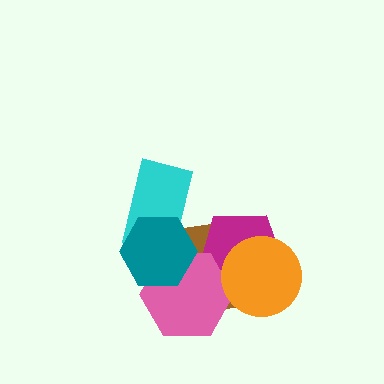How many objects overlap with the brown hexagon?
5 objects overlap with the brown hexagon.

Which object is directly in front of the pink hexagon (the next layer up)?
The orange circle is directly in front of the pink hexagon.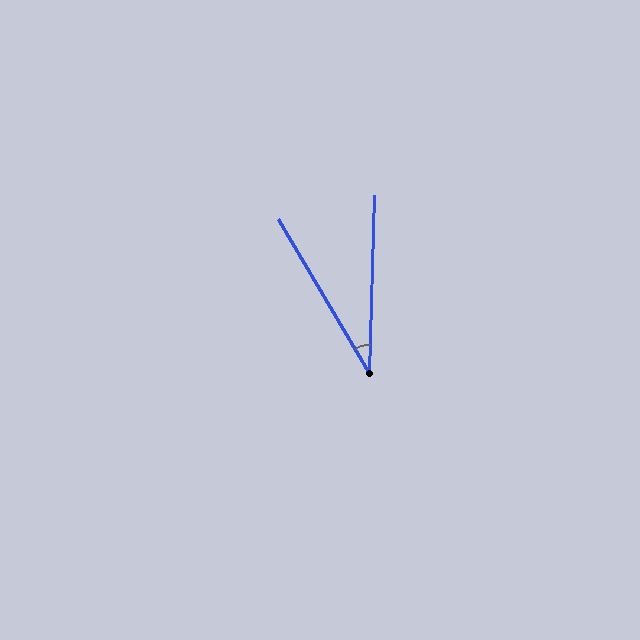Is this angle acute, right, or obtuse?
It is acute.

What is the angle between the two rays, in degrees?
Approximately 32 degrees.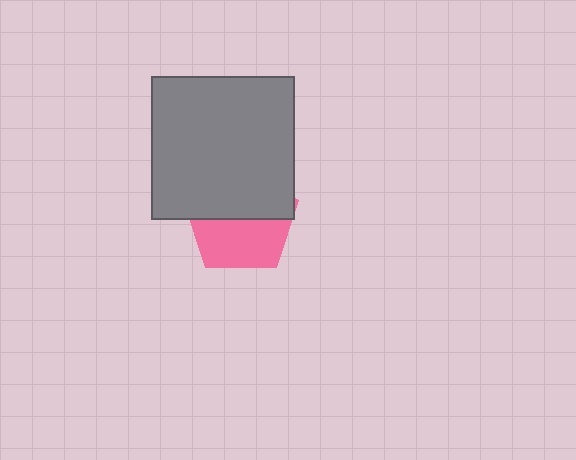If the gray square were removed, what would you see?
You would see the complete pink pentagon.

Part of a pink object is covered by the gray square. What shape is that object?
It is a pentagon.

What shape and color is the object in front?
The object in front is a gray square.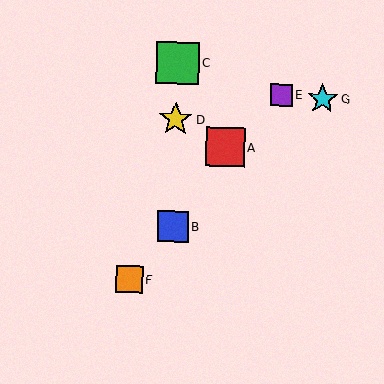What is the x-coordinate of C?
Object C is at x≈177.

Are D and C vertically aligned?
Yes, both are at x≈176.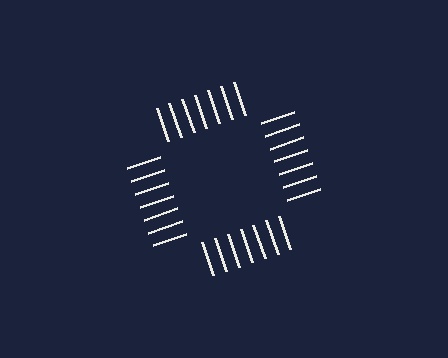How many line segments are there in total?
28 — 7 along each of the 4 edges.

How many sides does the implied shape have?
4 sides — the line-ends trace a square.